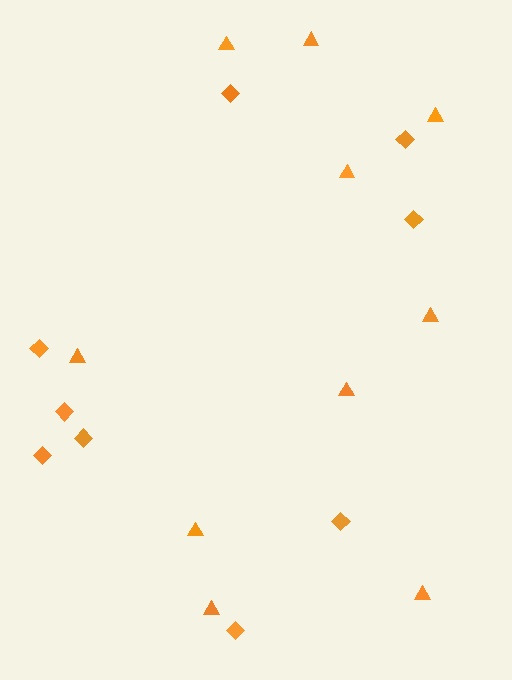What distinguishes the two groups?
There are 2 groups: one group of diamonds (9) and one group of triangles (10).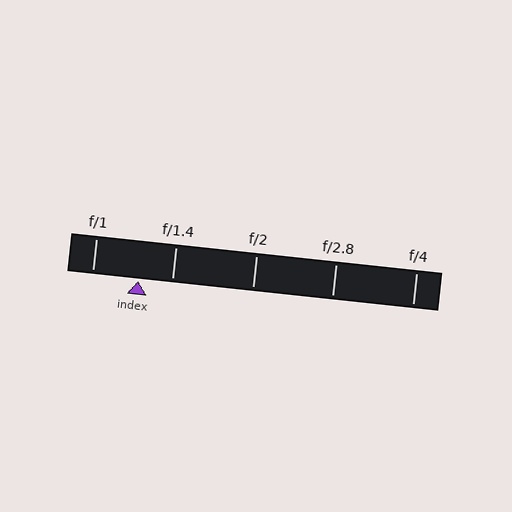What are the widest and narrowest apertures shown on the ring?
The widest aperture shown is f/1 and the narrowest is f/4.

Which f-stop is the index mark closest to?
The index mark is closest to f/1.4.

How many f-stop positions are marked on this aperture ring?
There are 5 f-stop positions marked.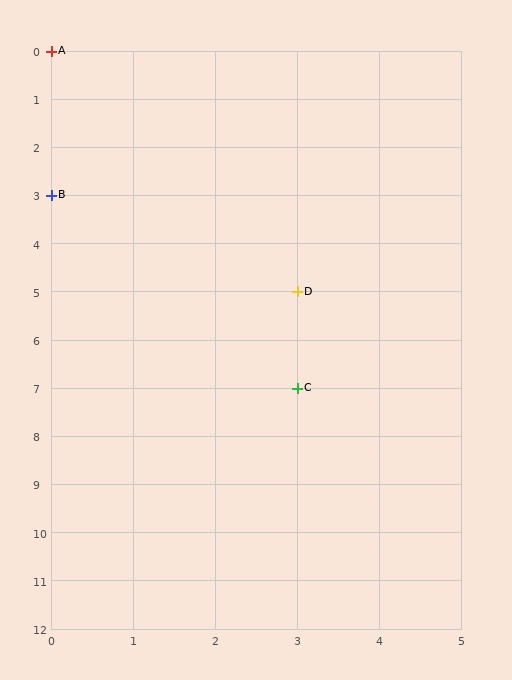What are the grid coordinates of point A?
Point A is at grid coordinates (0, 0).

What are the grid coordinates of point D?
Point D is at grid coordinates (3, 5).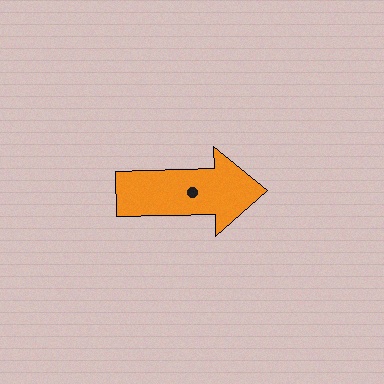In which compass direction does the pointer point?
East.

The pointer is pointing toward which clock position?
Roughly 3 o'clock.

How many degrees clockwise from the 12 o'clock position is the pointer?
Approximately 89 degrees.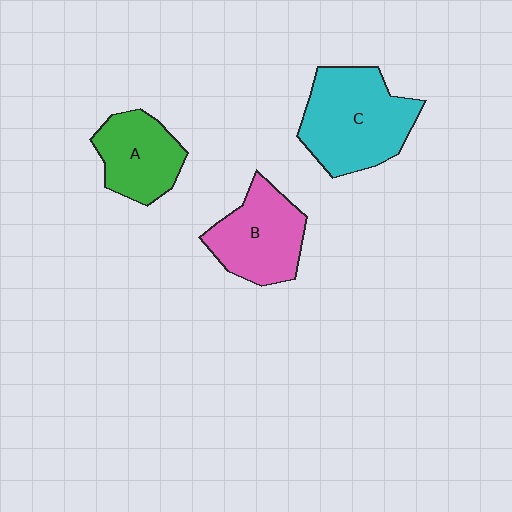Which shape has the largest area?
Shape C (cyan).